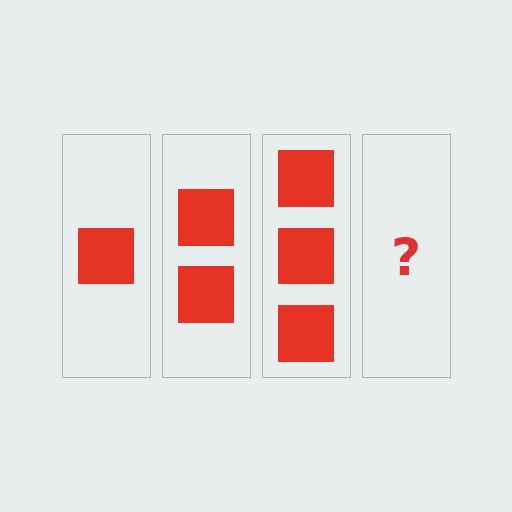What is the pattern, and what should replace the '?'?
The pattern is that each step adds one more square. The '?' should be 4 squares.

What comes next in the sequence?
The next element should be 4 squares.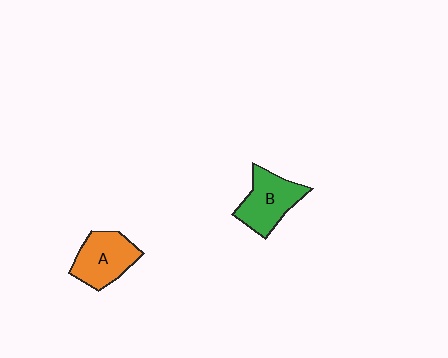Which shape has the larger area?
Shape B (green).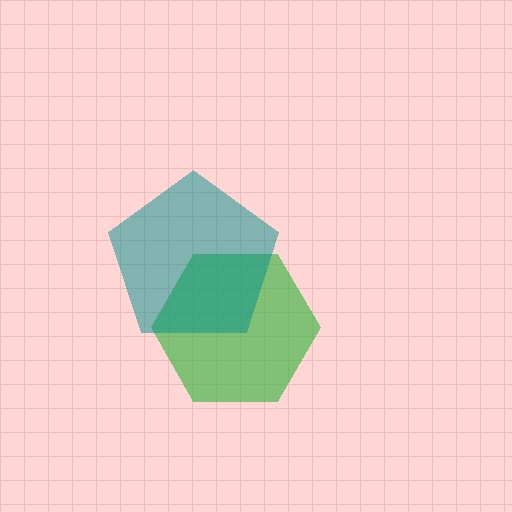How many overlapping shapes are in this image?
There are 2 overlapping shapes in the image.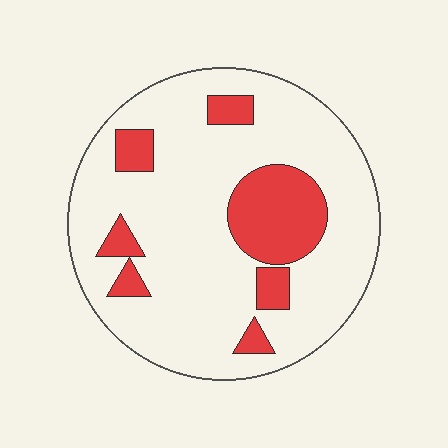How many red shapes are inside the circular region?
7.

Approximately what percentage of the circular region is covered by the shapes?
Approximately 20%.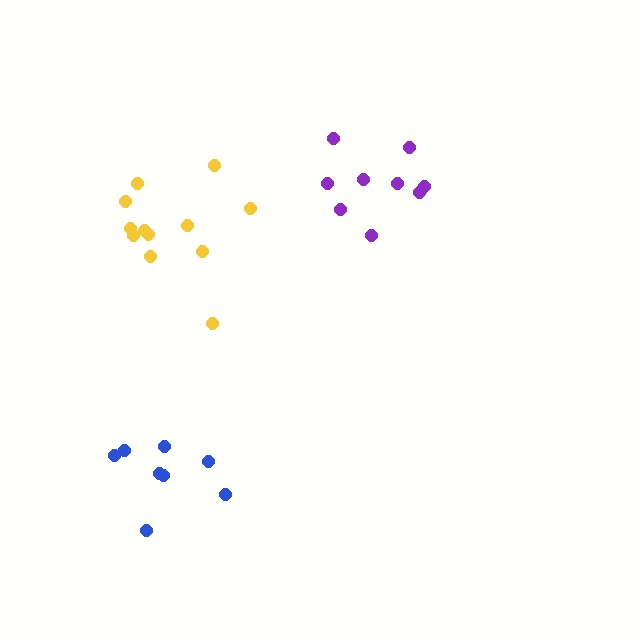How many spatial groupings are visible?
There are 3 spatial groupings.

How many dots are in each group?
Group 1: 9 dots, Group 2: 13 dots, Group 3: 8 dots (30 total).